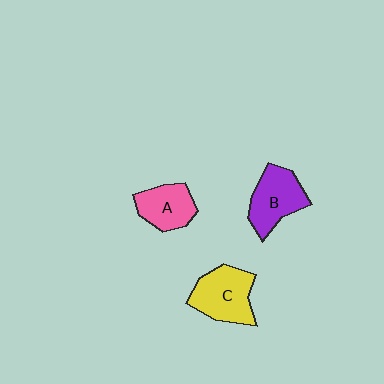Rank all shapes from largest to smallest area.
From largest to smallest: C (yellow), B (purple), A (pink).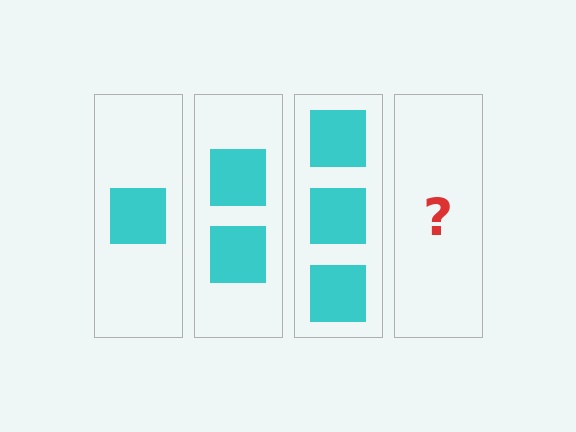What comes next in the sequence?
The next element should be 4 squares.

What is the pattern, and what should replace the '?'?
The pattern is that each step adds one more square. The '?' should be 4 squares.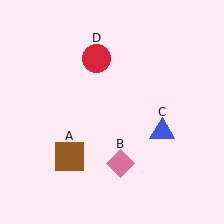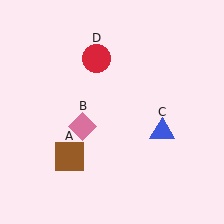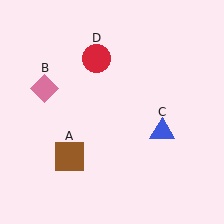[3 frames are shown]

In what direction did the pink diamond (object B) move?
The pink diamond (object B) moved up and to the left.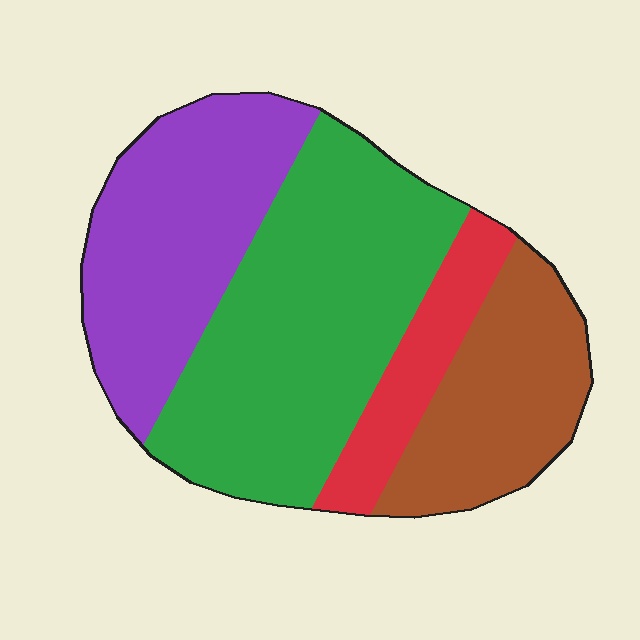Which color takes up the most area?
Green, at roughly 40%.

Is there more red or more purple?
Purple.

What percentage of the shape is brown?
Brown covers 20% of the shape.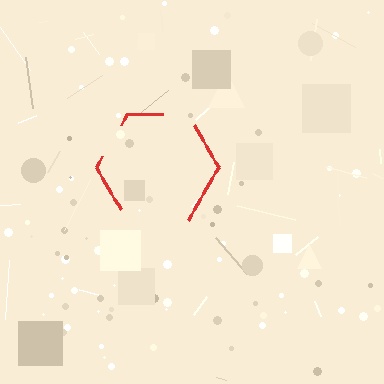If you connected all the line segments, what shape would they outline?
They would outline a hexagon.